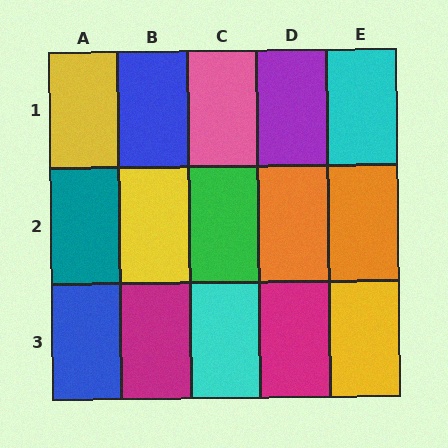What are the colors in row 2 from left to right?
Teal, yellow, green, orange, orange.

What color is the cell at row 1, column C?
Pink.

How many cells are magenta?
2 cells are magenta.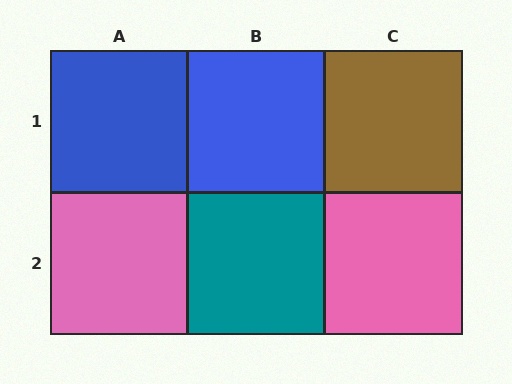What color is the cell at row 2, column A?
Pink.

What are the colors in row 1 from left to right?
Blue, blue, brown.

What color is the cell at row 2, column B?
Teal.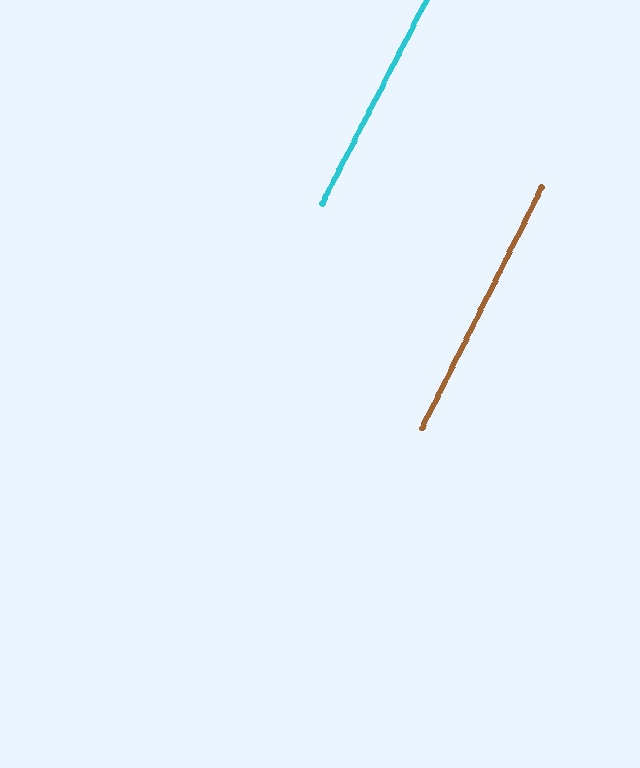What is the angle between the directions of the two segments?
Approximately 0 degrees.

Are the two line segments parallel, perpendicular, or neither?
Parallel — their directions differ by only 0.4°.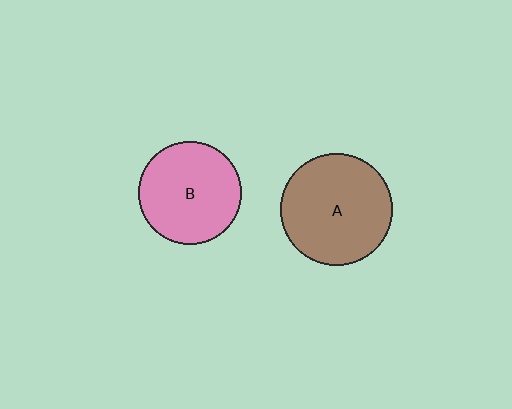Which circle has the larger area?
Circle A (brown).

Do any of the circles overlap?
No, none of the circles overlap.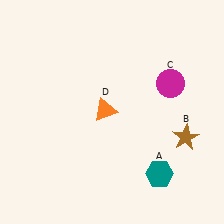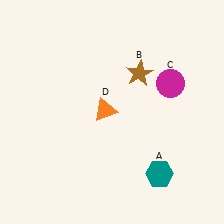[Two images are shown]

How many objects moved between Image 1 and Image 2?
1 object moved between the two images.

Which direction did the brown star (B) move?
The brown star (B) moved up.